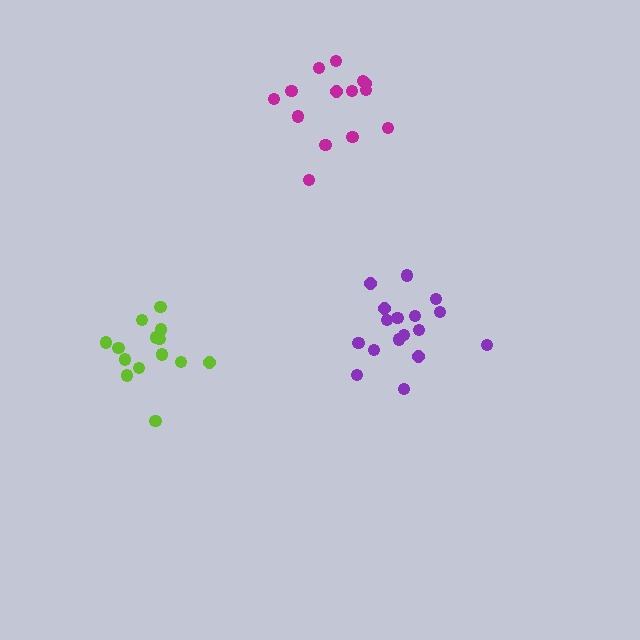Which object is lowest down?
The lime cluster is bottommost.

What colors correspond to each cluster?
The clusters are colored: purple, magenta, lime.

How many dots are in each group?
Group 1: 17 dots, Group 2: 14 dots, Group 3: 14 dots (45 total).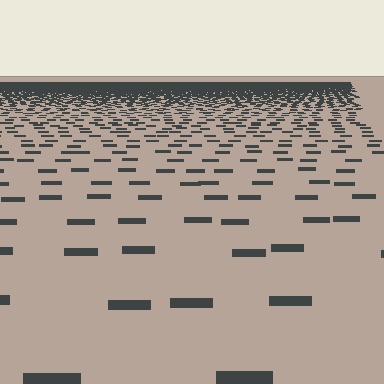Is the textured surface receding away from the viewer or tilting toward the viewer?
The surface is receding away from the viewer. Texture elements get smaller and denser toward the top.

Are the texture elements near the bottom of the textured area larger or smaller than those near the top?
Larger. Near the bottom, elements are closer to the viewer and appear at a bigger on-screen size.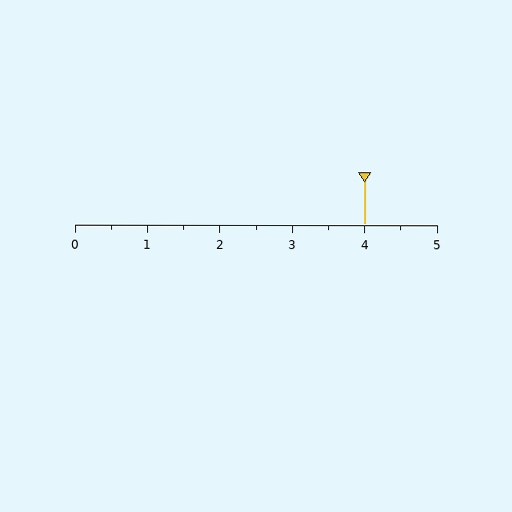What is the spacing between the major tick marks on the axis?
The major ticks are spaced 1 apart.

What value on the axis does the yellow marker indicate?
The marker indicates approximately 4.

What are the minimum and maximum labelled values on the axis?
The axis runs from 0 to 5.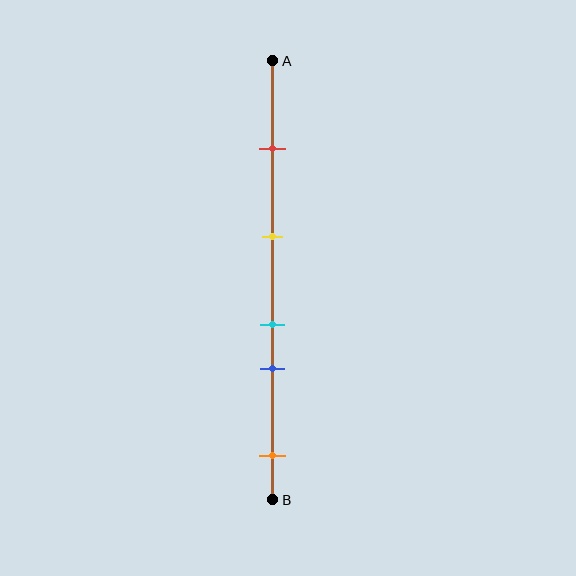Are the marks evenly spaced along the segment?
No, the marks are not evenly spaced.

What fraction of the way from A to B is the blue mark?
The blue mark is approximately 70% (0.7) of the way from A to B.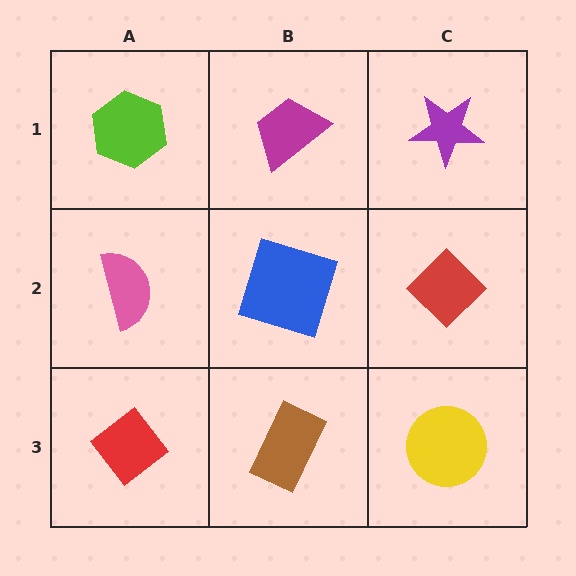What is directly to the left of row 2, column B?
A pink semicircle.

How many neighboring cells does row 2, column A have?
3.